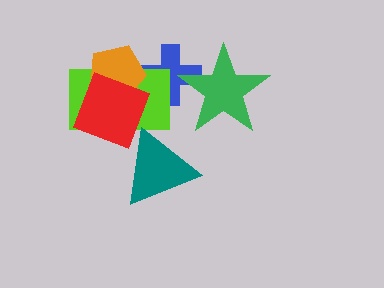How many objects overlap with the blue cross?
3 objects overlap with the blue cross.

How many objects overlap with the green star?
1 object overlaps with the green star.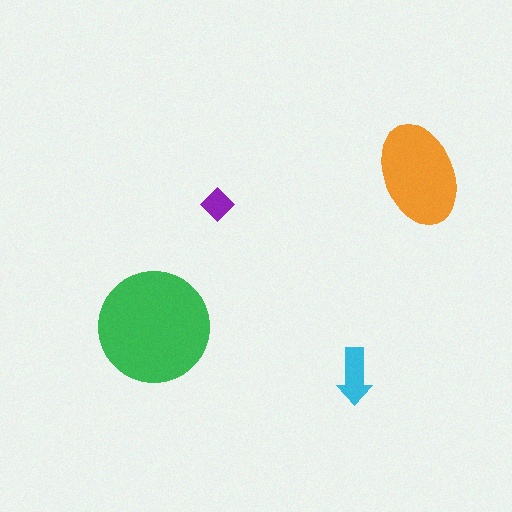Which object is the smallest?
The purple diamond.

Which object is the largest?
The green circle.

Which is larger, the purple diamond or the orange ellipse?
The orange ellipse.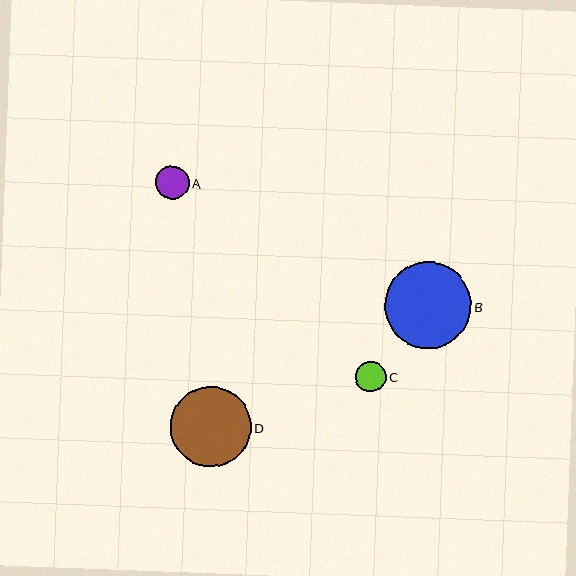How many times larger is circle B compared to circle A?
Circle B is approximately 2.6 times the size of circle A.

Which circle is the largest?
Circle B is the largest with a size of approximately 87 pixels.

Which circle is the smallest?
Circle C is the smallest with a size of approximately 30 pixels.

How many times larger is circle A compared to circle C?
Circle A is approximately 1.1 times the size of circle C.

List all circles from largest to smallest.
From largest to smallest: B, D, A, C.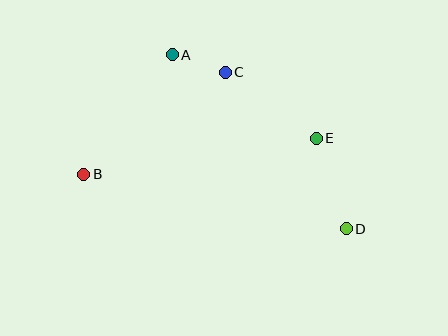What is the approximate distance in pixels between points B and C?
The distance between B and C is approximately 174 pixels.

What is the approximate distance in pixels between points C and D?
The distance between C and D is approximately 198 pixels.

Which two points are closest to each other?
Points A and C are closest to each other.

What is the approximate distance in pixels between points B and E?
The distance between B and E is approximately 235 pixels.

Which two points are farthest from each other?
Points B and D are farthest from each other.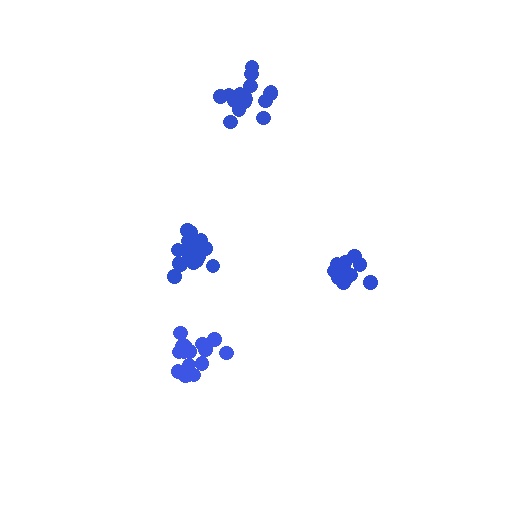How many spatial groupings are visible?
There are 4 spatial groupings.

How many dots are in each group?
Group 1: 20 dots, Group 2: 14 dots, Group 3: 19 dots, Group 4: 17 dots (70 total).